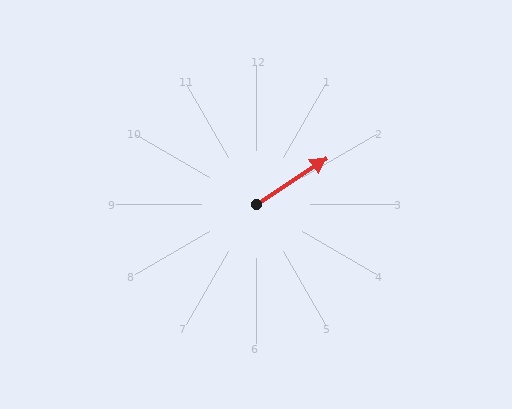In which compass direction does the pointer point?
Northeast.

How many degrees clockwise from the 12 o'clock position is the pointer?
Approximately 56 degrees.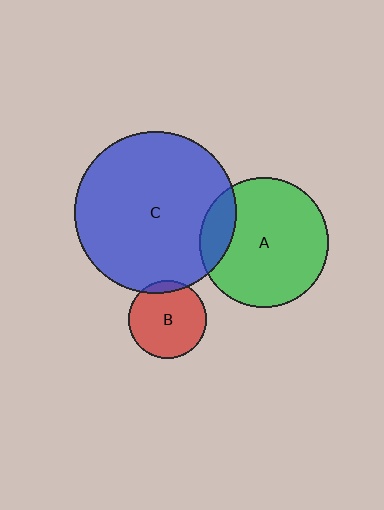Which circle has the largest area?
Circle C (blue).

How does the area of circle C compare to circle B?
Approximately 4.4 times.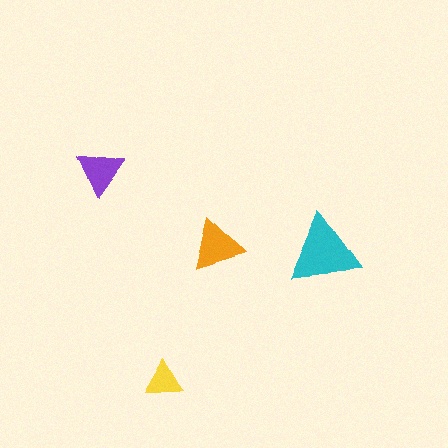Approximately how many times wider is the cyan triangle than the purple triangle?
About 1.5 times wider.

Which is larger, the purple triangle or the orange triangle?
The orange one.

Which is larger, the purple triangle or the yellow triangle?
The purple one.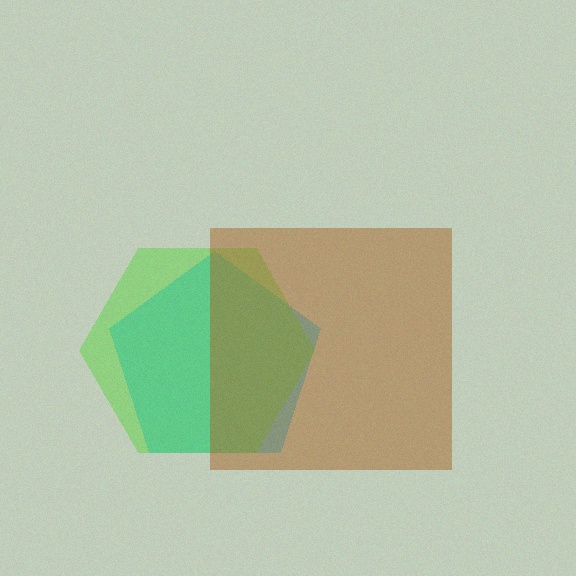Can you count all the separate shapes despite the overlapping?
Yes, there are 3 separate shapes.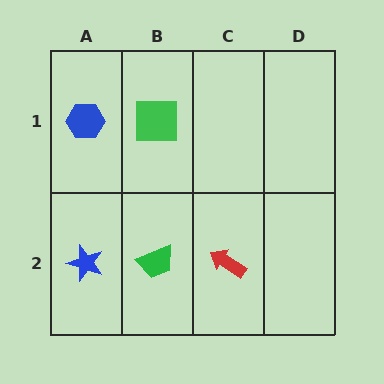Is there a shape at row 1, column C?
No, that cell is empty.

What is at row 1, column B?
A green square.